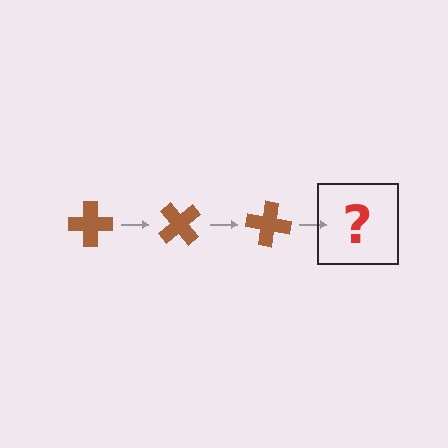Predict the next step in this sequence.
The next step is a brown cross rotated 150 degrees.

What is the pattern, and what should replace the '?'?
The pattern is that the cross rotates 50 degrees each step. The '?' should be a brown cross rotated 150 degrees.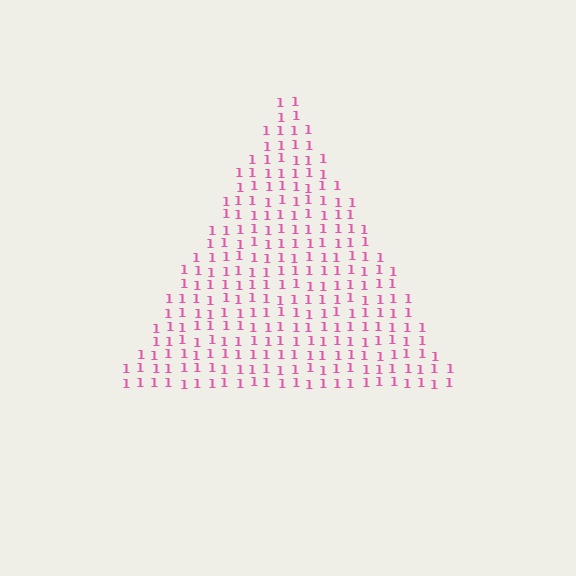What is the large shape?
The large shape is a triangle.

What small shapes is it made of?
It is made of small digit 1's.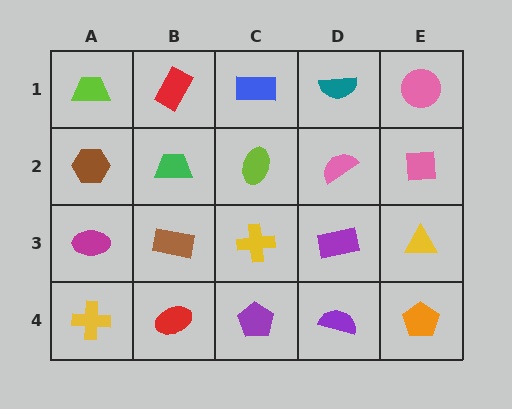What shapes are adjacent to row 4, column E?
A yellow triangle (row 3, column E), a purple semicircle (row 4, column D).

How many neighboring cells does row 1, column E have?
2.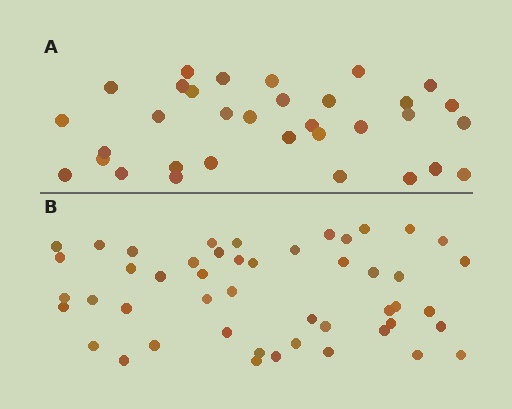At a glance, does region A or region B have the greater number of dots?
Region B (the bottom region) has more dots.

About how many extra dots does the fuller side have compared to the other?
Region B has approximately 15 more dots than region A.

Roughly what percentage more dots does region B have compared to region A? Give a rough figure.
About 45% more.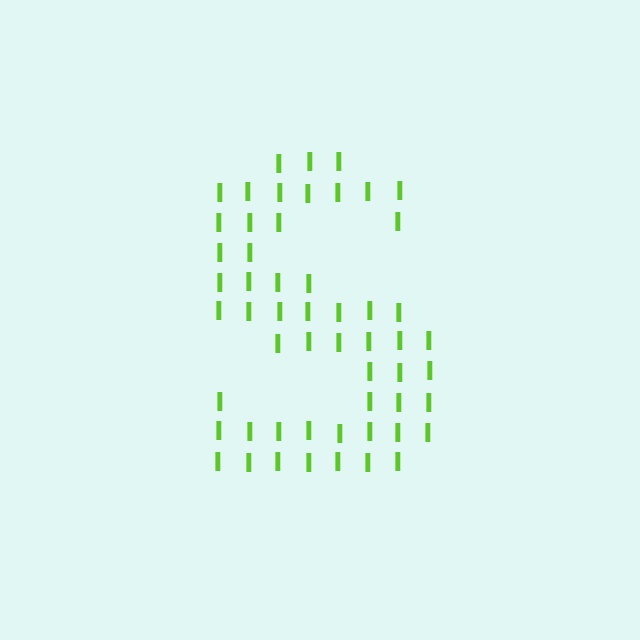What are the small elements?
The small elements are letter I's.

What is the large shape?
The large shape is the letter S.